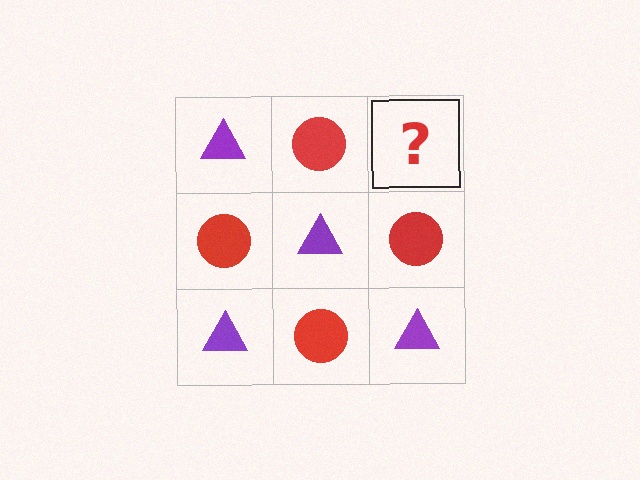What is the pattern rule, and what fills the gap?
The rule is that it alternates purple triangle and red circle in a checkerboard pattern. The gap should be filled with a purple triangle.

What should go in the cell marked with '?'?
The missing cell should contain a purple triangle.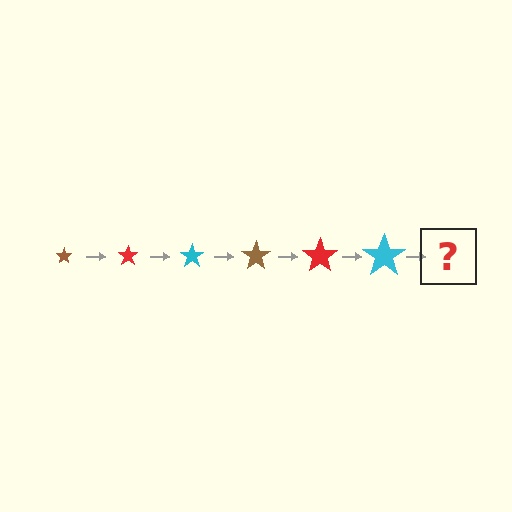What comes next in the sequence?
The next element should be a brown star, larger than the previous one.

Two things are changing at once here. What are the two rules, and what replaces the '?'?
The two rules are that the star grows larger each step and the color cycles through brown, red, and cyan. The '?' should be a brown star, larger than the previous one.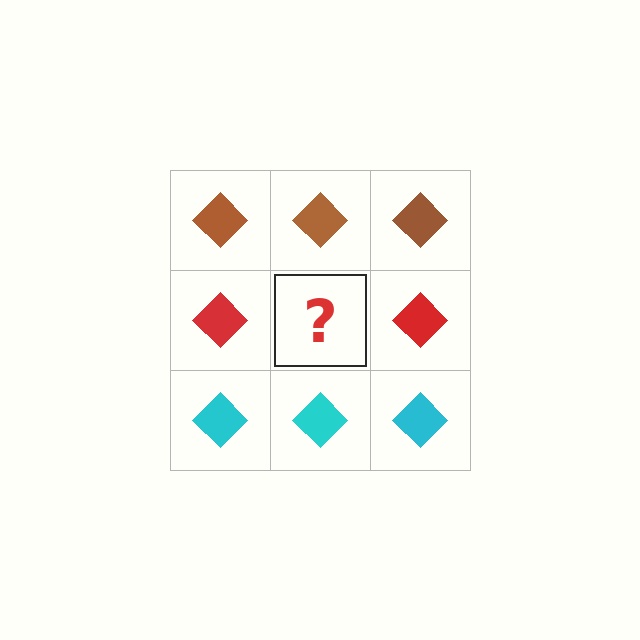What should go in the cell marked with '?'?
The missing cell should contain a red diamond.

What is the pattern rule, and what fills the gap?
The rule is that each row has a consistent color. The gap should be filled with a red diamond.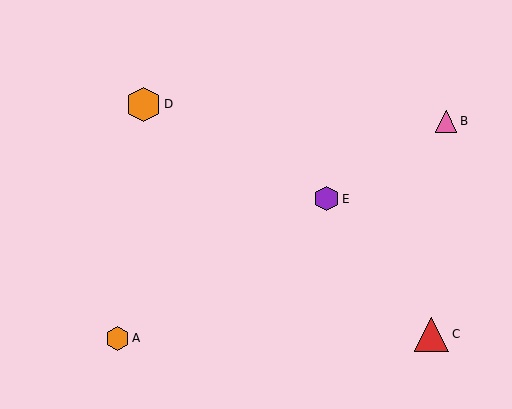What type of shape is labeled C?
Shape C is a red triangle.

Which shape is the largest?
The orange hexagon (labeled D) is the largest.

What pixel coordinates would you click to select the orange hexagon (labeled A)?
Click at (117, 338) to select the orange hexagon A.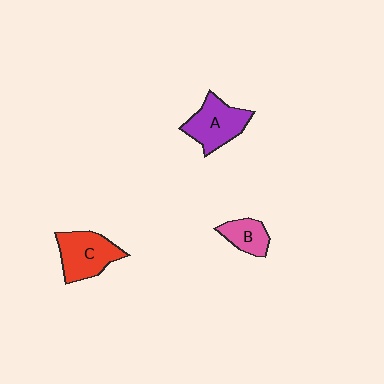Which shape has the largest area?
Shape C (red).